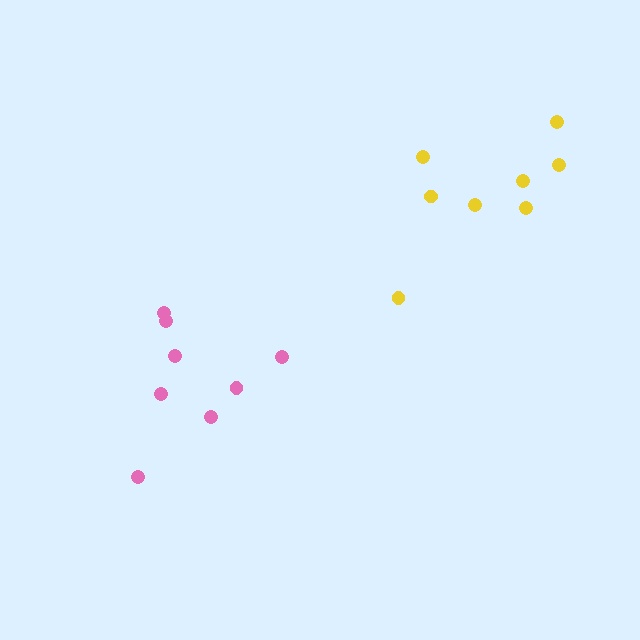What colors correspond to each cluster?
The clusters are colored: yellow, pink.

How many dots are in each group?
Group 1: 8 dots, Group 2: 8 dots (16 total).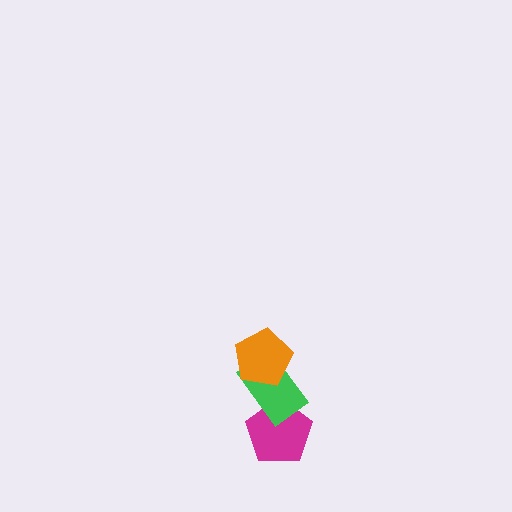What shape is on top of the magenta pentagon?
The green rectangle is on top of the magenta pentagon.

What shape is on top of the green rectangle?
The orange pentagon is on top of the green rectangle.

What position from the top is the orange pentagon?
The orange pentagon is 1st from the top.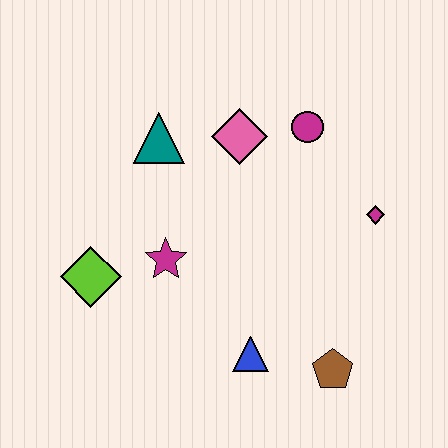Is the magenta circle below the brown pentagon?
No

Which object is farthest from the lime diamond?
The magenta diamond is farthest from the lime diamond.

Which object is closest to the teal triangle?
The pink diamond is closest to the teal triangle.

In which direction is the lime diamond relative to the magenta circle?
The lime diamond is to the left of the magenta circle.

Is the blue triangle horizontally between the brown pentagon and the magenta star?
Yes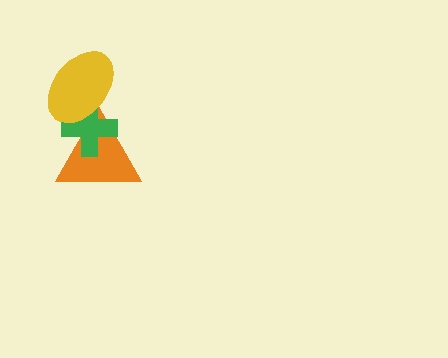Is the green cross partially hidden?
Yes, it is partially covered by another shape.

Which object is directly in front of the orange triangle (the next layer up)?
The green cross is directly in front of the orange triangle.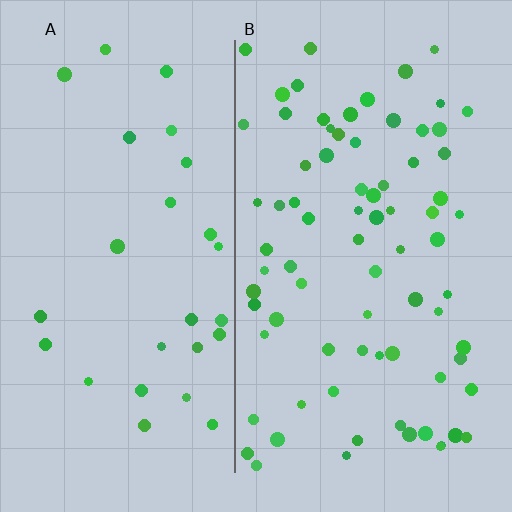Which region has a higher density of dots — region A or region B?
B (the right).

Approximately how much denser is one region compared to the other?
Approximately 2.8× — region B over region A.